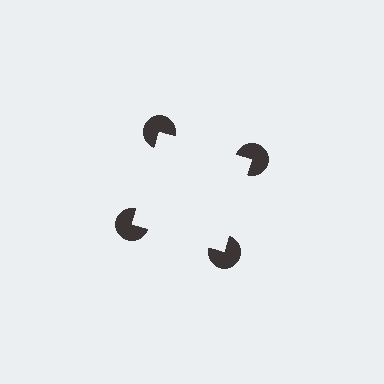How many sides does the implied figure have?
4 sides.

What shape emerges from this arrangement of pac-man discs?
An illusory square — its edges are inferred from the aligned wedge cuts in the pac-man discs, not physically drawn.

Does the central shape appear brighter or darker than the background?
It typically appears slightly brighter than the background, even though no actual brightness change is drawn.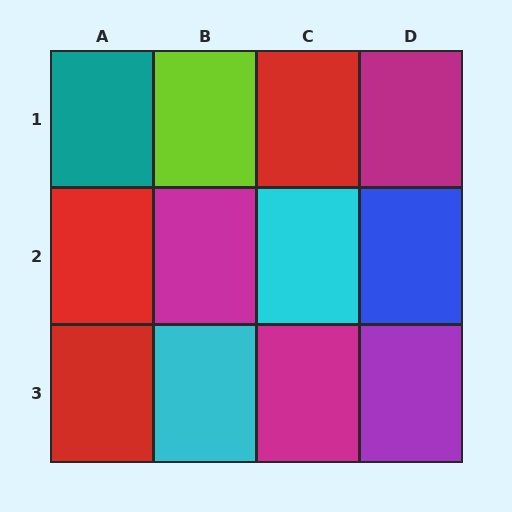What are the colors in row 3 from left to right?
Red, cyan, magenta, purple.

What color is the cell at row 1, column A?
Teal.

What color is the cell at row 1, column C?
Red.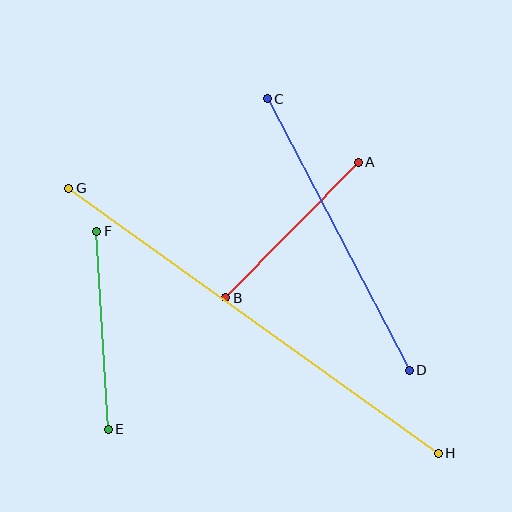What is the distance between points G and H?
The distance is approximately 455 pixels.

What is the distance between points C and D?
The distance is approximately 307 pixels.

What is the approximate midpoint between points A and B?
The midpoint is at approximately (292, 230) pixels.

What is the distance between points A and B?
The distance is approximately 190 pixels.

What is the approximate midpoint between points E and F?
The midpoint is at approximately (103, 330) pixels.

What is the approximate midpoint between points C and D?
The midpoint is at approximately (338, 235) pixels.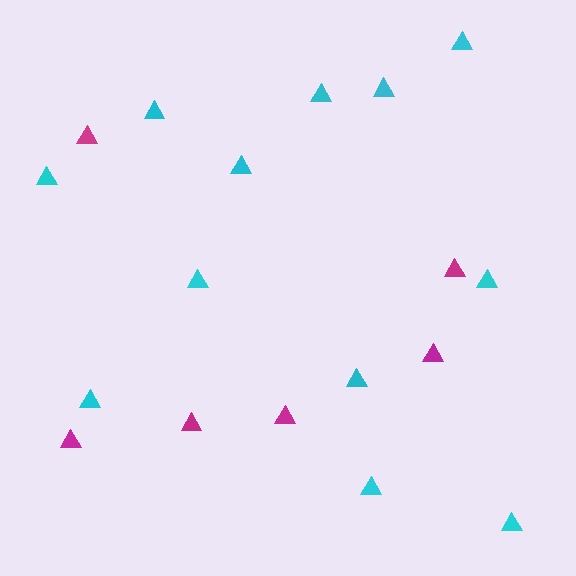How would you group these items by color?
There are 2 groups: one group of magenta triangles (6) and one group of cyan triangles (12).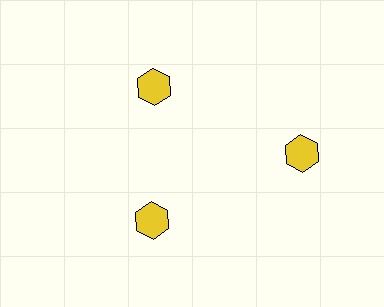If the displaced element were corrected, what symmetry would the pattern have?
It would have 3-fold rotational symmetry — the pattern would map onto itself every 120 degrees.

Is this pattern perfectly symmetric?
No. The 3 yellow hexagons are arranged in a ring, but one element near the 3 o'clock position is pushed outward from the center, breaking the 3-fold rotational symmetry.